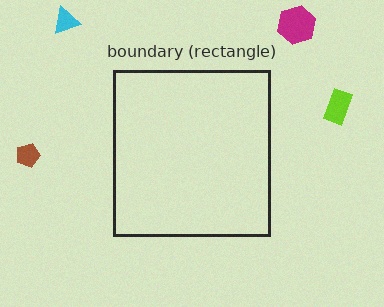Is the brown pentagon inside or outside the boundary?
Outside.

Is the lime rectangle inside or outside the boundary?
Outside.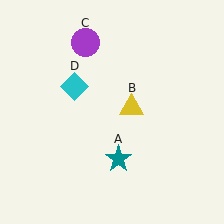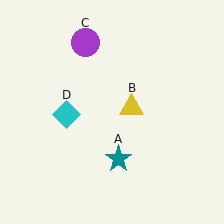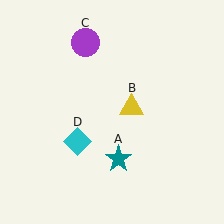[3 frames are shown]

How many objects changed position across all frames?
1 object changed position: cyan diamond (object D).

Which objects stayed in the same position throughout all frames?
Teal star (object A) and yellow triangle (object B) and purple circle (object C) remained stationary.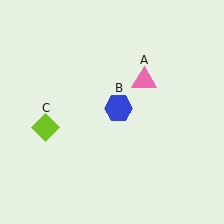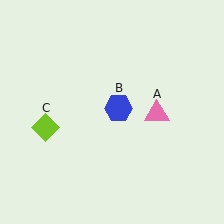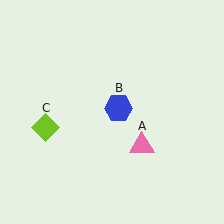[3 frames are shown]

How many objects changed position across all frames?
1 object changed position: pink triangle (object A).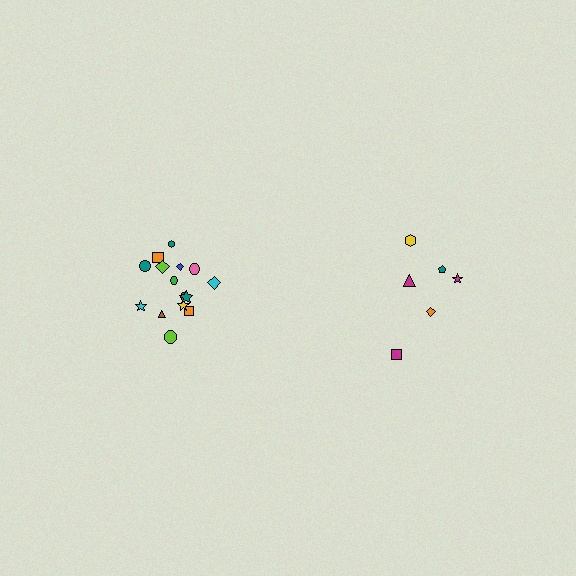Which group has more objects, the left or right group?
The left group.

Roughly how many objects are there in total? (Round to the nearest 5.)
Roughly 20 objects in total.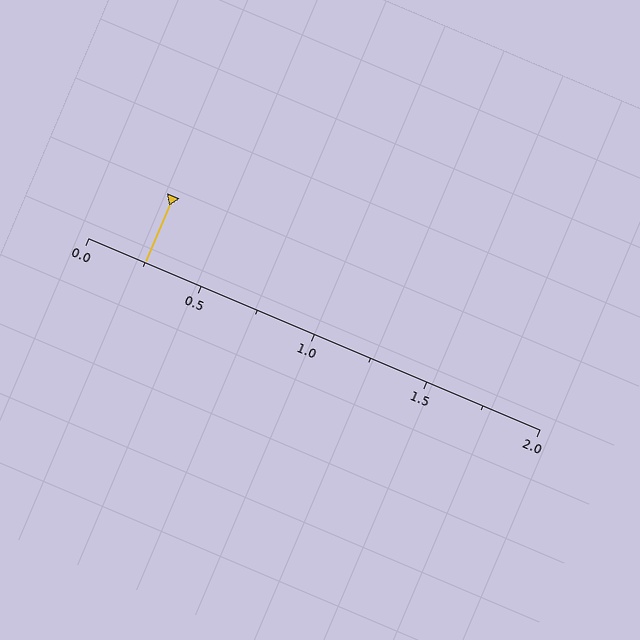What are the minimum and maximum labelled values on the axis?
The axis runs from 0.0 to 2.0.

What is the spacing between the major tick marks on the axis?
The major ticks are spaced 0.5 apart.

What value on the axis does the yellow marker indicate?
The marker indicates approximately 0.25.